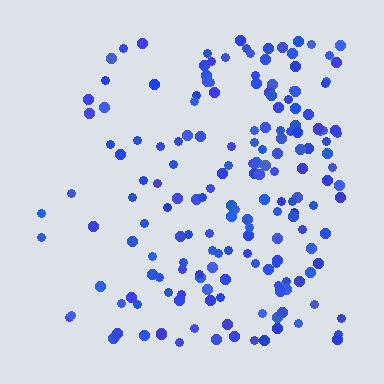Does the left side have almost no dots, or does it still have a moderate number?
Still a moderate number, just noticeably fewer than the right.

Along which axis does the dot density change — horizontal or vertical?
Horizontal.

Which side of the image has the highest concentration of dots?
The right.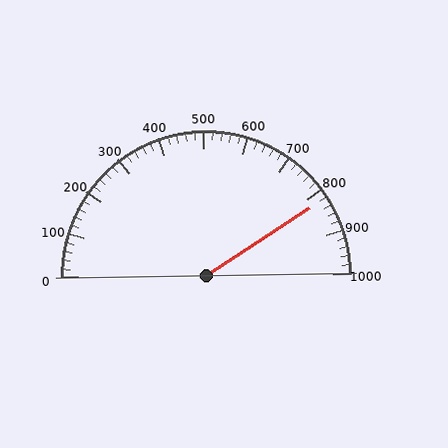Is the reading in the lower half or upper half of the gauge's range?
The reading is in the upper half of the range (0 to 1000).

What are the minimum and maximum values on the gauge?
The gauge ranges from 0 to 1000.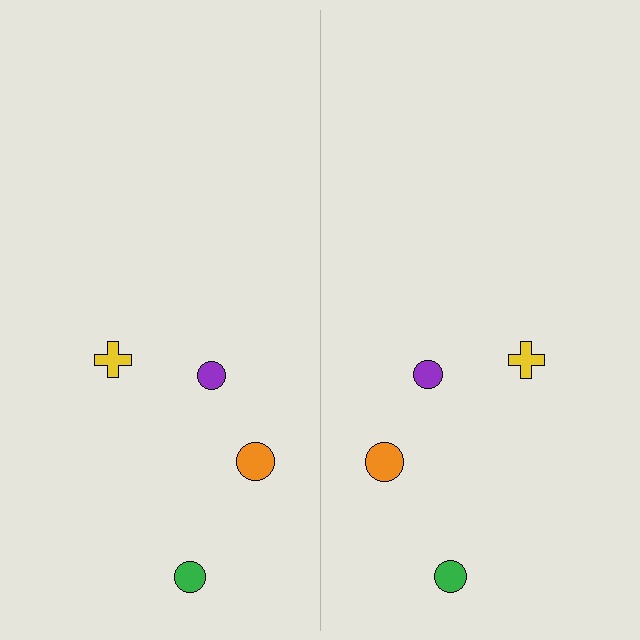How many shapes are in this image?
There are 8 shapes in this image.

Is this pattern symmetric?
Yes, this pattern has bilateral (reflection) symmetry.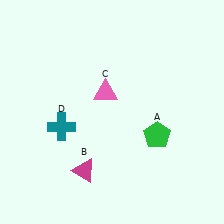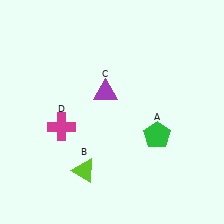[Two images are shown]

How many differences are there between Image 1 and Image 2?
There are 3 differences between the two images.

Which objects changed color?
B changed from magenta to lime. C changed from pink to purple. D changed from teal to magenta.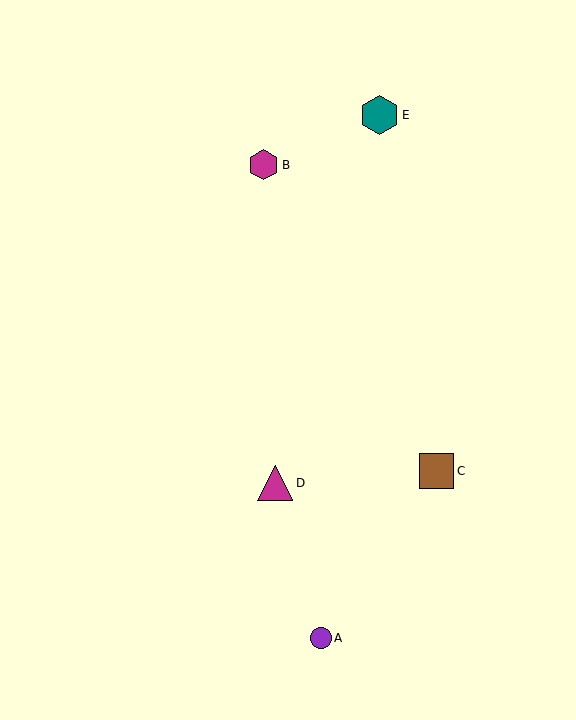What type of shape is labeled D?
Shape D is a magenta triangle.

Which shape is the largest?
The teal hexagon (labeled E) is the largest.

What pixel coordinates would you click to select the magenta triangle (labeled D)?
Click at (275, 483) to select the magenta triangle D.